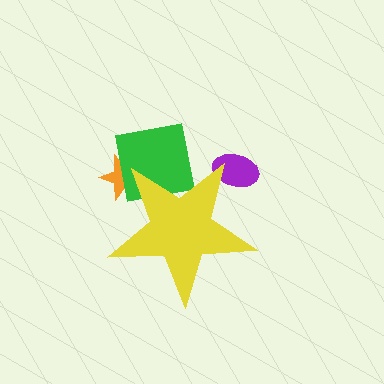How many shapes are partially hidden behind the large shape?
3 shapes are partially hidden.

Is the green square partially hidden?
Yes, the green square is partially hidden behind the yellow star.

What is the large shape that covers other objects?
A yellow star.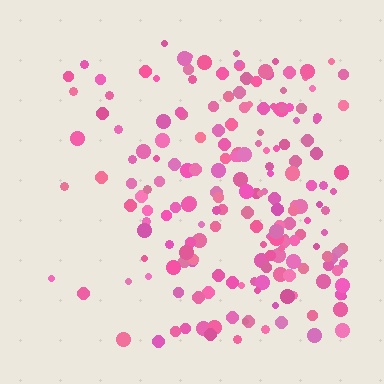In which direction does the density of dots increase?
From left to right, with the right side densest.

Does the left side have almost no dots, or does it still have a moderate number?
Still a moderate number, just noticeably fewer than the right.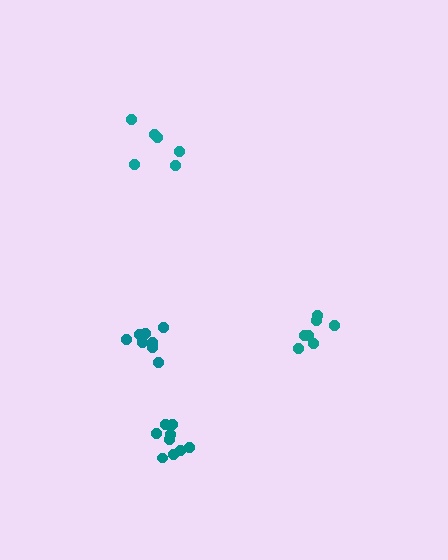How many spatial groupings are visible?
There are 4 spatial groupings.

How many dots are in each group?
Group 1: 8 dots, Group 2: 9 dots, Group 3: 6 dots, Group 4: 7 dots (30 total).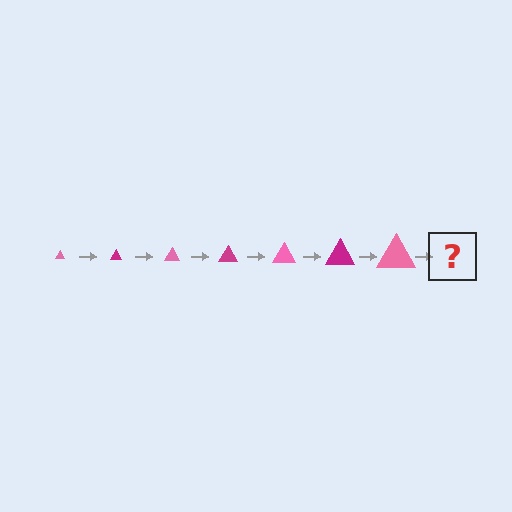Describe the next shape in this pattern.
It should be a magenta triangle, larger than the previous one.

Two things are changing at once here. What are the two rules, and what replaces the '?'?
The two rules are that the triangle grows larger each step and the color cycles through pink and magenta. The '?' should be a magenta triangle, larger than the previous one.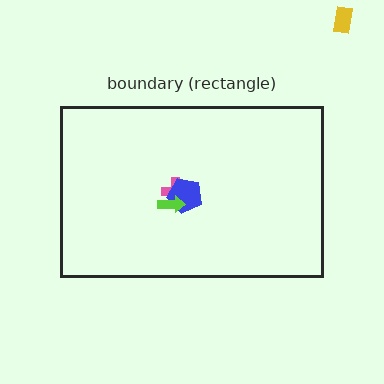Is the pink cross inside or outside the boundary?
Inside.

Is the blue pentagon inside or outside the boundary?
Inside.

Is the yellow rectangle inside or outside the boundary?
Outside.